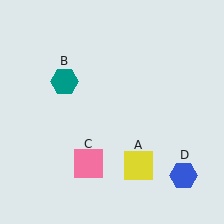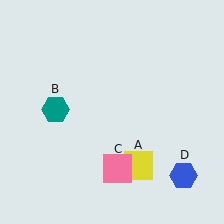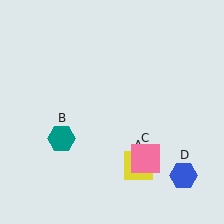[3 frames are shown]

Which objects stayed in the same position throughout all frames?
Yellow square (object A) and blue hexagon (object D) remained stationary.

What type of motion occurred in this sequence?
The teal hexagon (object B), pink square (object C) rotated counterclockwise around the center of the scene.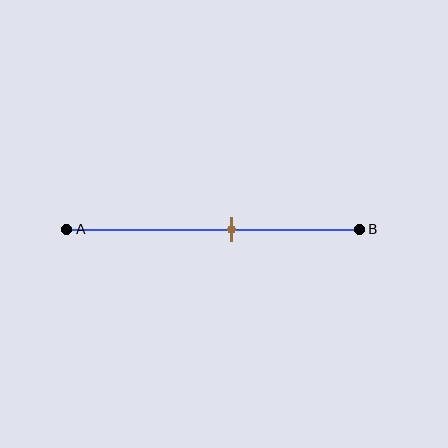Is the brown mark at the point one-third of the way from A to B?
No, the mark is at about 55% from A, not at the 33% one-third point.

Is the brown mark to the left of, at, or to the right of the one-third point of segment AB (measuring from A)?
The brown mark is to the right of the one-third point of segment AB.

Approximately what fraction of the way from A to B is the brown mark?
The brown mark is approximately 55% of the way from A to B.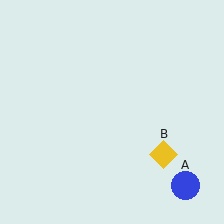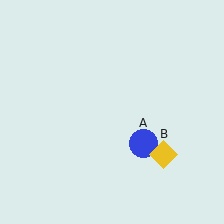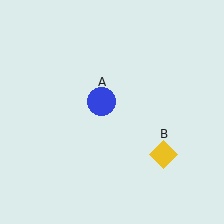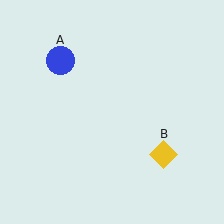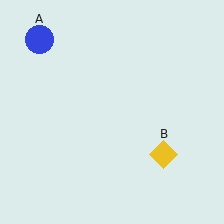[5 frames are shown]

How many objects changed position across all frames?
1 object changed position: blue circle (object A).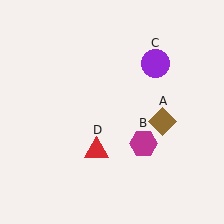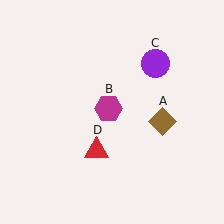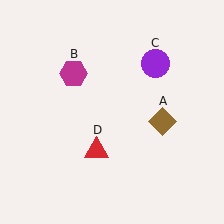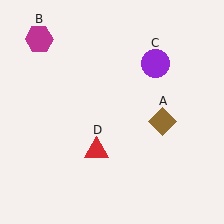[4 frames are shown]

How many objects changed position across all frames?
1 object changed position: magenta hexagon (object B).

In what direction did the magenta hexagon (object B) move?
The magenta hexagon (object B) moved up and to the left.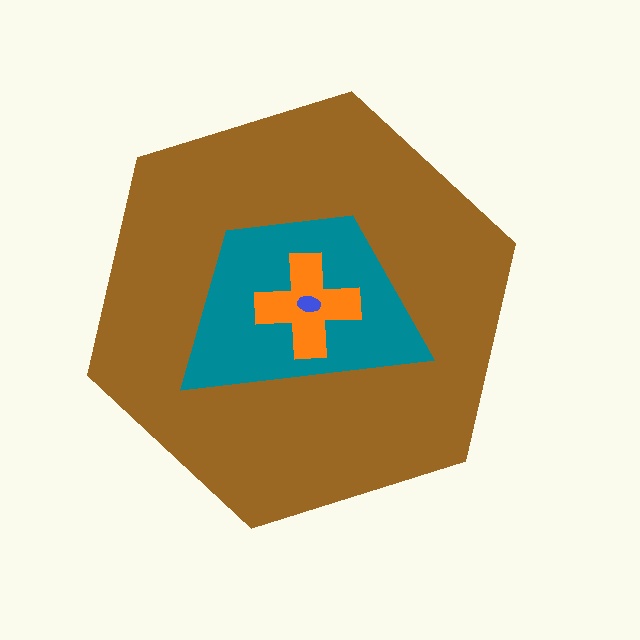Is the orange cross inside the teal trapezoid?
Yes.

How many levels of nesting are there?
4.